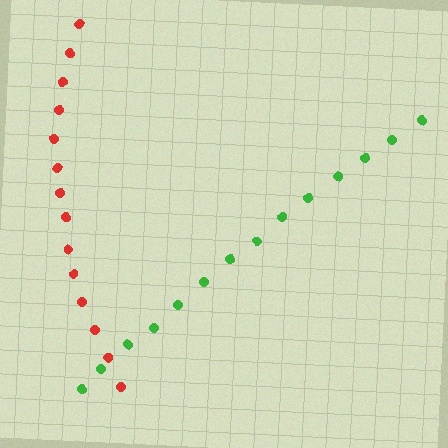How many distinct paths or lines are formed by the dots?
There are 2 distinct paths.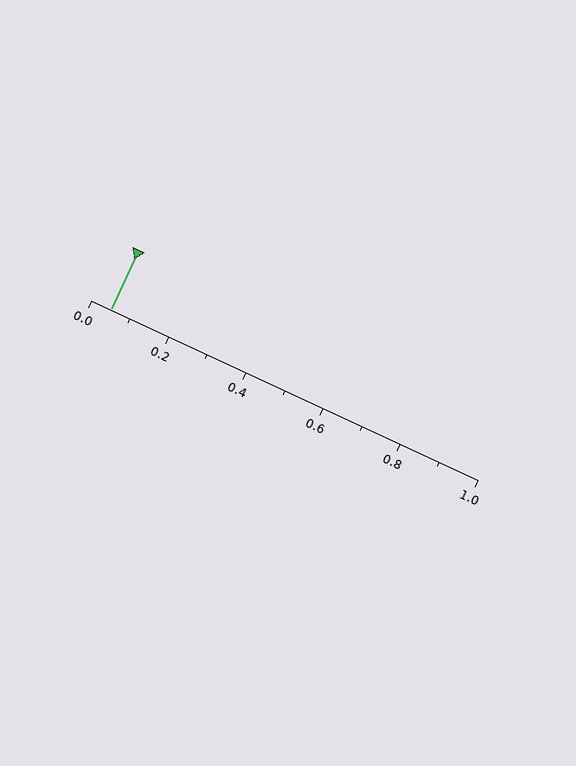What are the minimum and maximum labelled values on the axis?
The axis runs from 0.0 to 1.0.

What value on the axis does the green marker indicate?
The marker indicates approximately 0.05.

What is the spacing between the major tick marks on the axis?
The major ticks are spaced 0.2 apart.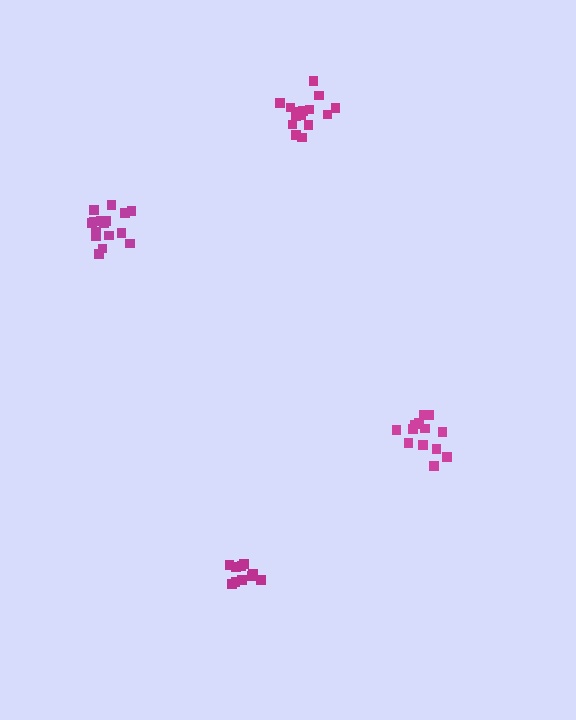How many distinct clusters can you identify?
There are 4 distinct clusters.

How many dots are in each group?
Group 1: 16 dots, Group 2: 10 dots, Group 3: 13 dots, Group 4: 16 dots (55 total).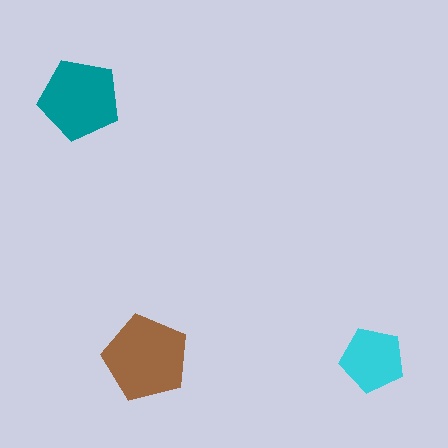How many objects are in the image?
There are 3 objects in the image.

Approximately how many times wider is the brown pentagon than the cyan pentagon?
About 1.5 times wider.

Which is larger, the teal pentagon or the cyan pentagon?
The teal one.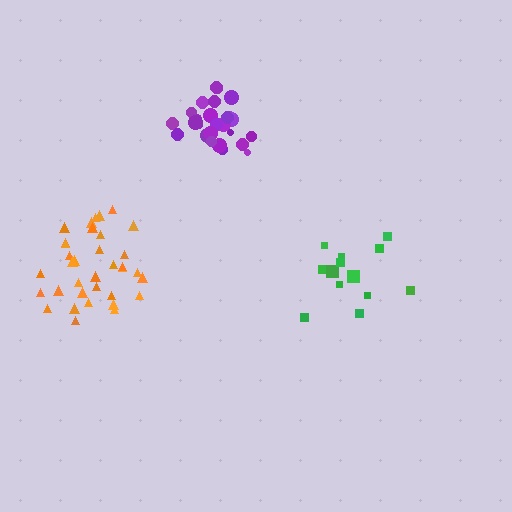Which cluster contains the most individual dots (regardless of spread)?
Orange (35).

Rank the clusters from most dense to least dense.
purple, orange, green.